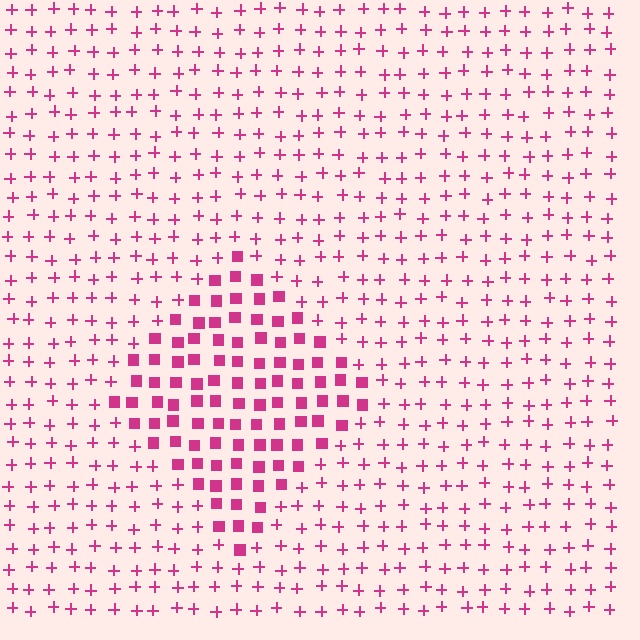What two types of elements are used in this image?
The image uses squares inside the diamond region and plus signs outside it.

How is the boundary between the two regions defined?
The boundary is defined by a change in element shape: squares inside vs. plus signs outside. All elements share the same color and spacing.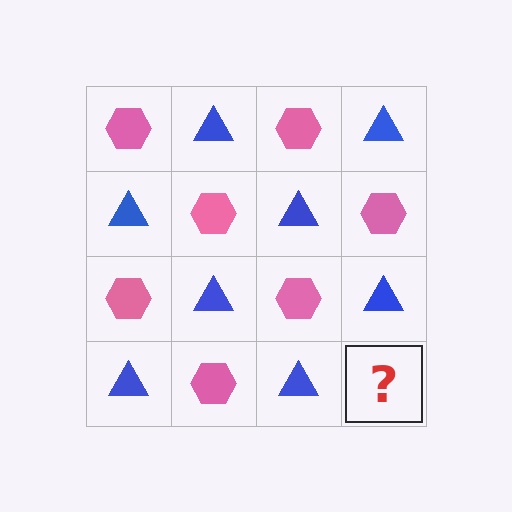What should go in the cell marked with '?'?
The missing cell should contain a pink hexagon.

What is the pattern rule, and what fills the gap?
The rule is that it alternates pink hexagon and blue triangle in a checkerboard pattern. The gap should be filled with a pink hexagon.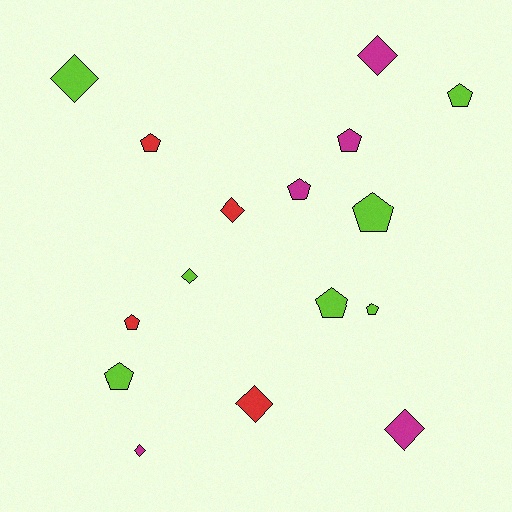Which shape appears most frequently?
Pentagon, with 9 objects.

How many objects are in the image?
There are 16 objects.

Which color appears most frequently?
Lime, with 7 objects.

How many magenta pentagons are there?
There are 2 magenta pentagons.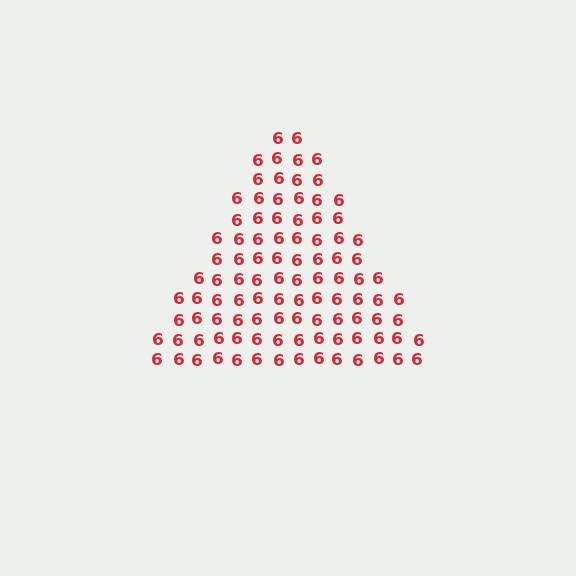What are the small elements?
The small elements are digit 6's.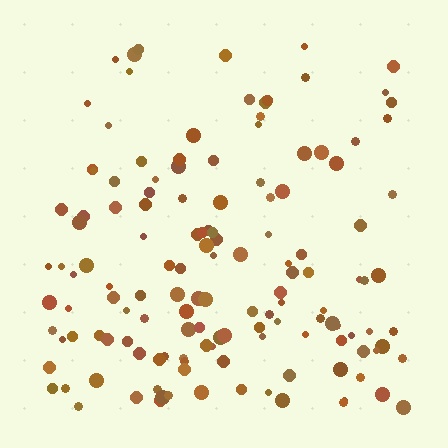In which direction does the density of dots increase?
From top to bottom, with the bottom side densest.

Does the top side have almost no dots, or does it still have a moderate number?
Still a moderate number, just noticeably fewer than the bottom.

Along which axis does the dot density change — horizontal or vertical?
Vertical.